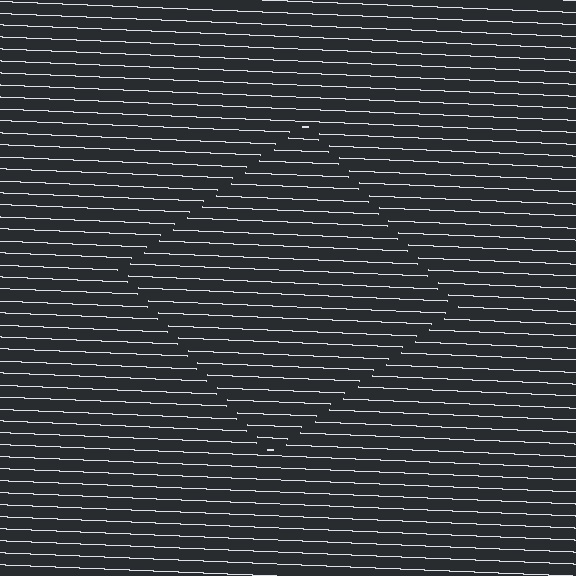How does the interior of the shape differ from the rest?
The interior of the shape contains the same grating, shifted by half a period — the contour is defined by the phase discontinuity where line-ends from the inner and outer gratings abut.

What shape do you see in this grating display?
An illusory square. The interior of the shape contains the same grating, shifted by half a period — the contour is defined by the phase discontinuity where line-ends from the inner and outer gratings abut.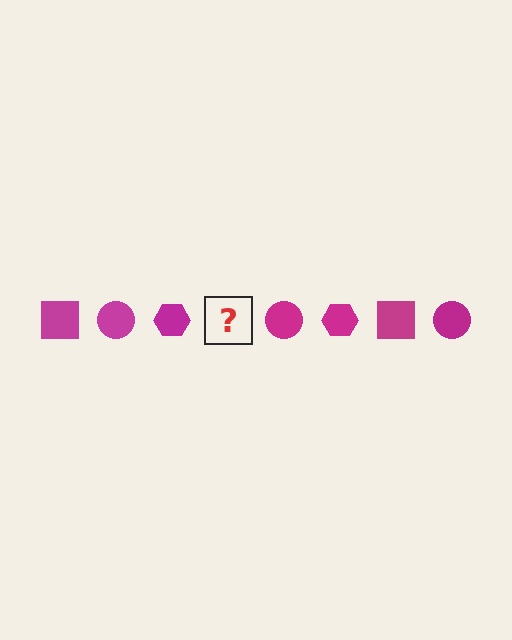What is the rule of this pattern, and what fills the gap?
The rule is that the pattern cycles through square, circle, hexagon shapes in magenta. The gap should be filled with a magenta square.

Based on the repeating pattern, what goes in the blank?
The blank should be a magenta square.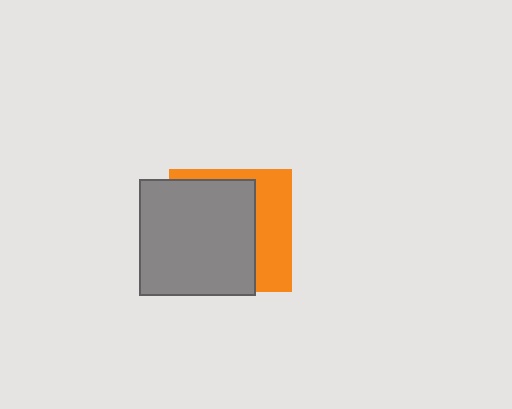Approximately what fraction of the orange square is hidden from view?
Roughly 65% of the orange square is hidden behind the gray square.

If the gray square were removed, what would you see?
You would see the complete orange square.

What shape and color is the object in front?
The object in front is a gray square.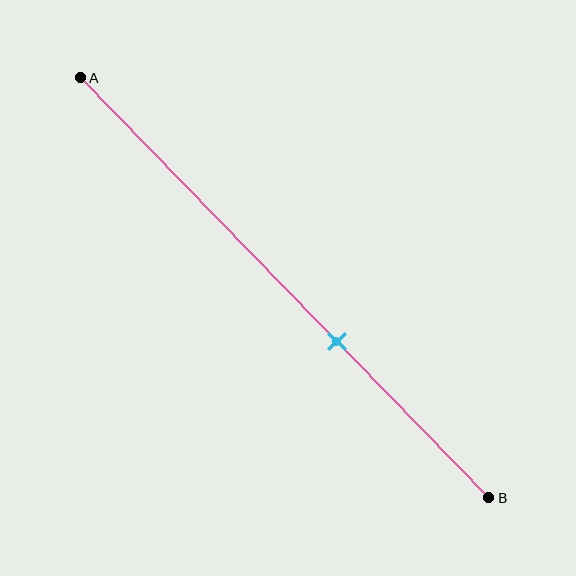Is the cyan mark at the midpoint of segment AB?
No, the mark is at about 65% from A, not at the 50% midpoint.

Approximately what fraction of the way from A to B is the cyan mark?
The cyan mark is approximately 65% of the way from A to B.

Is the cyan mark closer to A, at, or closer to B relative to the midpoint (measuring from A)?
The cyan mark is closer to point B than the midpoint of segment AB.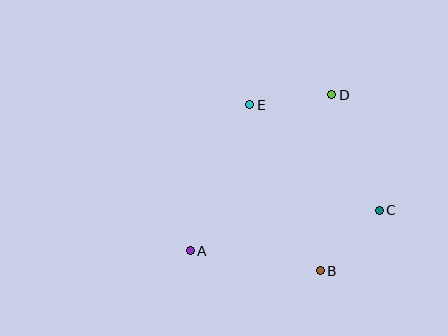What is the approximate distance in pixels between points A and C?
The distance between A and C is approximately 193 pixels.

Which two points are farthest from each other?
Points A and D are farthest from each other.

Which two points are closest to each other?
Points D and E are closest to each other.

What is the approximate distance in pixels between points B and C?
The distance between B and C is approximately 84 pixels.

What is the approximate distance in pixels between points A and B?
The distance between A and B is approximately 132 pixels.